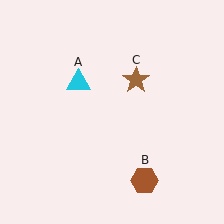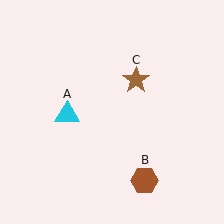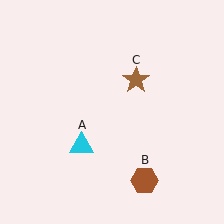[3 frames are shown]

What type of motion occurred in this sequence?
The cyan triangle (object A) rotated counterclockwise around the center of the scene.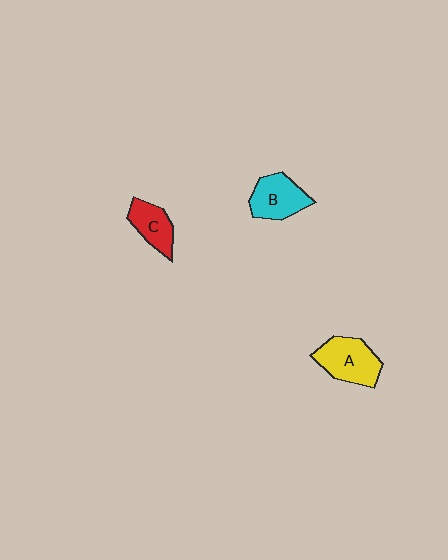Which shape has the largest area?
Shape A (yellow).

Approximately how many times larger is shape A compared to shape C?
Approximately 1.5 times.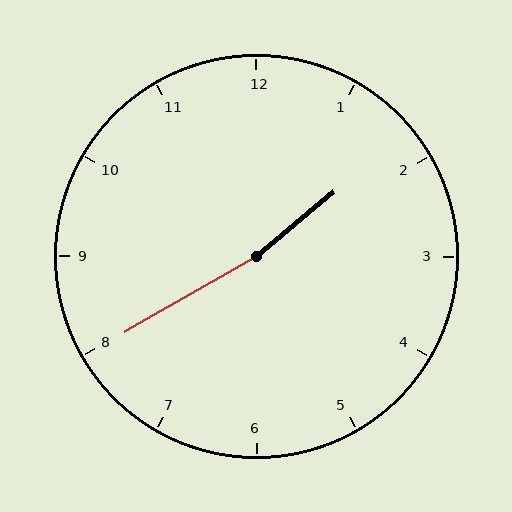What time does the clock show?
1:40.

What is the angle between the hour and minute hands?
Approximately 170 degrees.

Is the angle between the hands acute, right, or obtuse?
It is obtuse.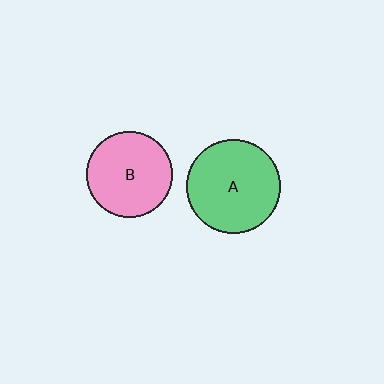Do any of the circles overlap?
No, none of the circles overlap.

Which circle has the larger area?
Circle A (green).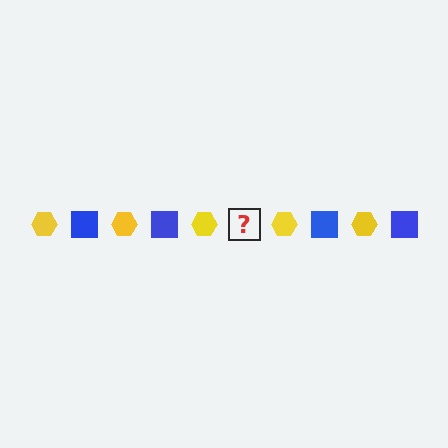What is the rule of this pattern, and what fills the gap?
The rule is that the pattern alternates between yellow hexagon and blue square. The gap should be filled with a blue square.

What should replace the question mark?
The question mark should be replaced with a blue square.